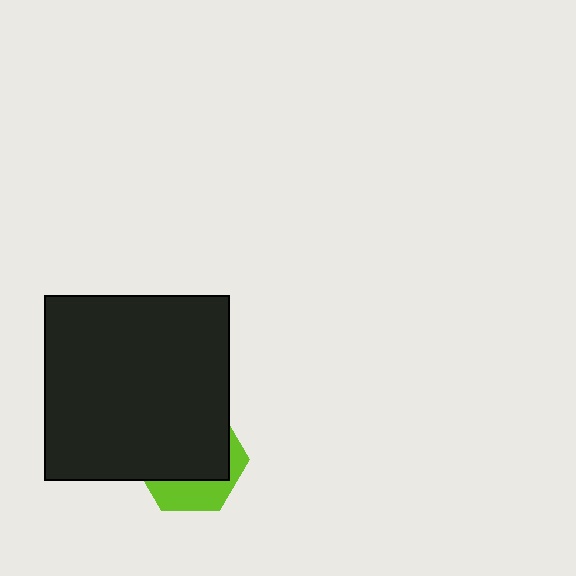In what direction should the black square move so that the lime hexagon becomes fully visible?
The black square should move up. That is the shortest direction to clear the overlap and leave the lime hexagon fully visible.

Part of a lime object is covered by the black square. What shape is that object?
It is a hexagon.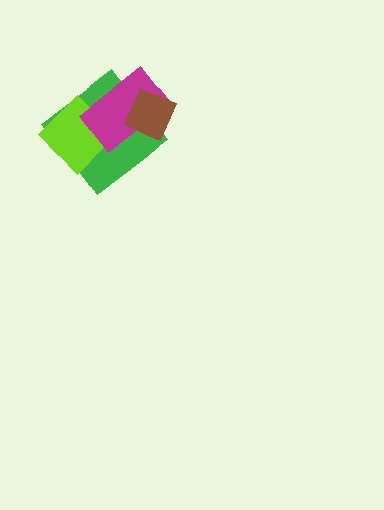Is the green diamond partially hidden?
Yes, it is partially covered by another shape.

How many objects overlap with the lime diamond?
2 objects overlap with the lime diamond.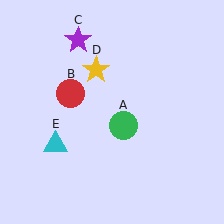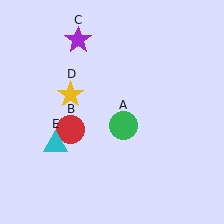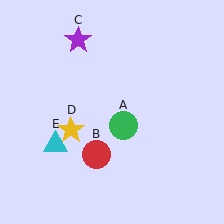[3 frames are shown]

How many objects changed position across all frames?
2 objects changed position: red circle (object B), yellow star (object D).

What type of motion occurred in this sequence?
The red circle (object B), yellow star (object D) rotated counterclockwise around the center of the scene.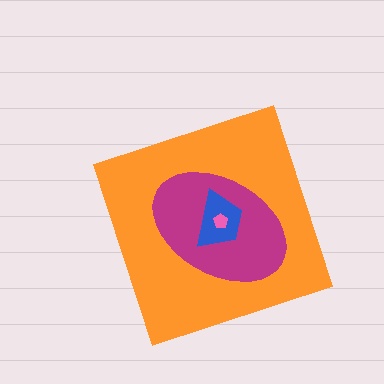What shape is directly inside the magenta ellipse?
The blue trapezoid.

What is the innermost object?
The pink pentagon.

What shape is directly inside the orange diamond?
The magenta ellipse.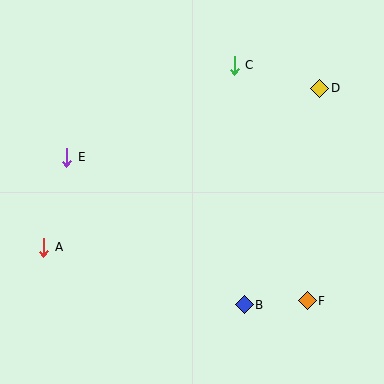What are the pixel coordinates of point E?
Point E is at (67, 157).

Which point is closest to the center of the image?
Point B at (244, 305) is closest to the center.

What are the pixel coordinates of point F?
Point F is at (307, 301).